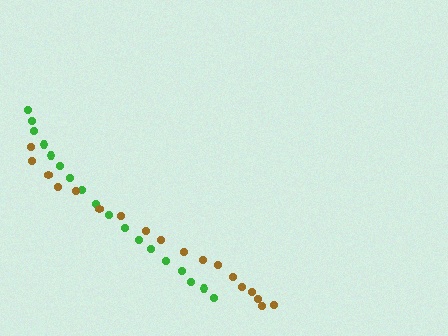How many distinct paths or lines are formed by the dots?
There are 2 distinct paths.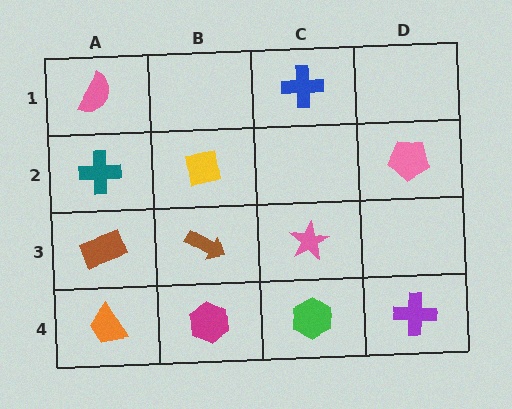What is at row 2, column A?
A teal cross.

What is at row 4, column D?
A purple cross.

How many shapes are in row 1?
2 shapes.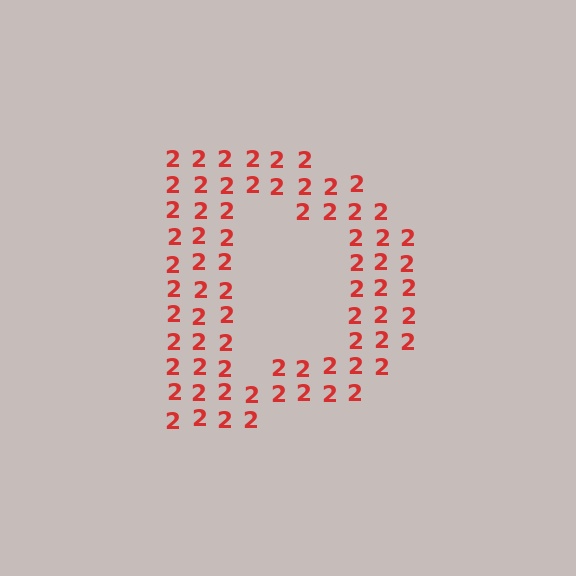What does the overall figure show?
The overall figure shows the letter D.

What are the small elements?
The small elements are digit 2's.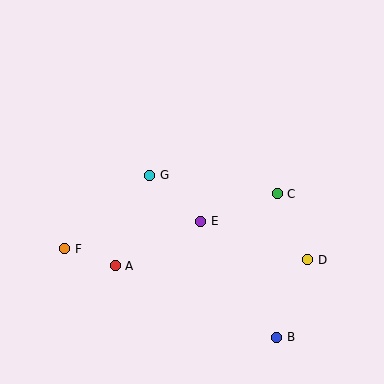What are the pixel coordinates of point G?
Point G is at (150, 175).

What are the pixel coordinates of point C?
Point C is at (277, 194).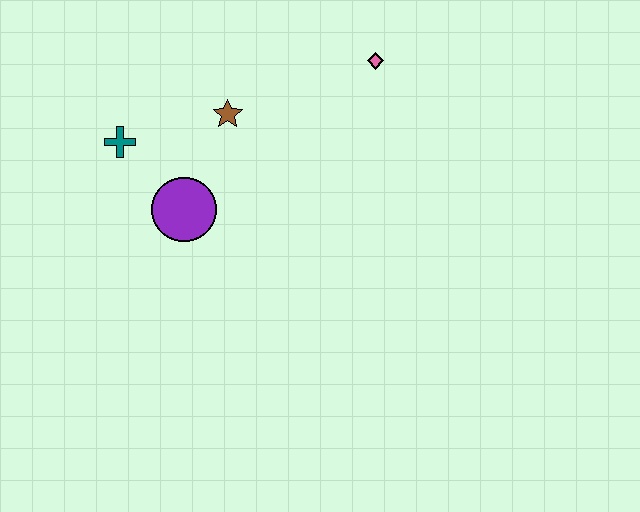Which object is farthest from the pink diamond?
The teal cross is farthest from the pink diamond.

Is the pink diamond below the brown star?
No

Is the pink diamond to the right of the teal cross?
Yes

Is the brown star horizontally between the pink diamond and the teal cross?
Yes